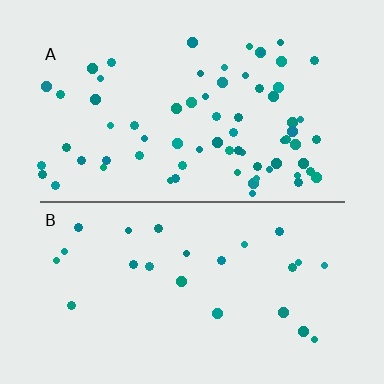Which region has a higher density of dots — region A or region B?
A (the top).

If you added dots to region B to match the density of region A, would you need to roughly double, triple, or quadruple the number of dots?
Approximately triple.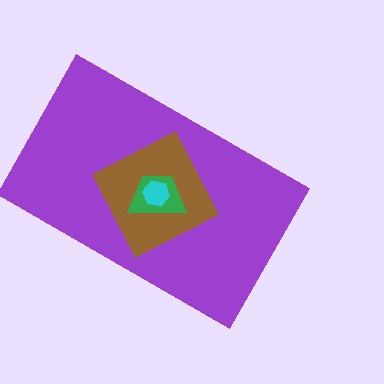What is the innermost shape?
The cyan hexagon.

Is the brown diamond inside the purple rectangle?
Yes.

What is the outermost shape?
The purple rectangle.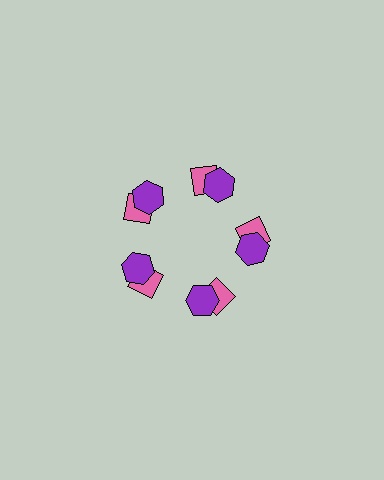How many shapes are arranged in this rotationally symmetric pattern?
There are 10 shapes, arranged in 5 groups of 2.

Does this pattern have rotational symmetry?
Yes, this pattern has 5-fold rotational symmetry. It looks the same after rotating 72 degrees around the center.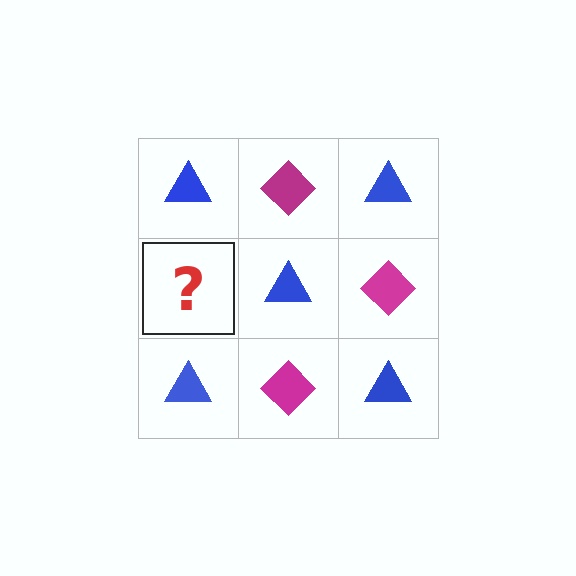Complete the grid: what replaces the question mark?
The question mark should be replaced with a magenta diamond.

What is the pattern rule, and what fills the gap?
The rule is that it alternates blue triangle and magenta diamond in a checkerboard pattern. The gap should be filled with a magenta diamond.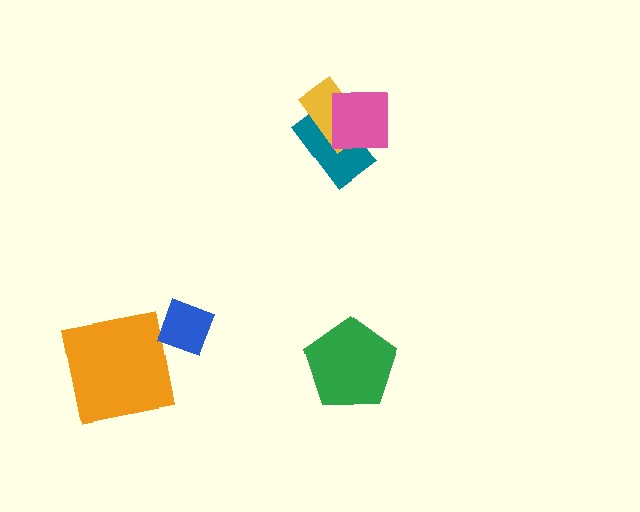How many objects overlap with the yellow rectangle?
2 objects overlap with the yellow rectangle.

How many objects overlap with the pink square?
2 objects overlap with the pink square.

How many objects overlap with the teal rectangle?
2 objects overlap with the teal rectangle.